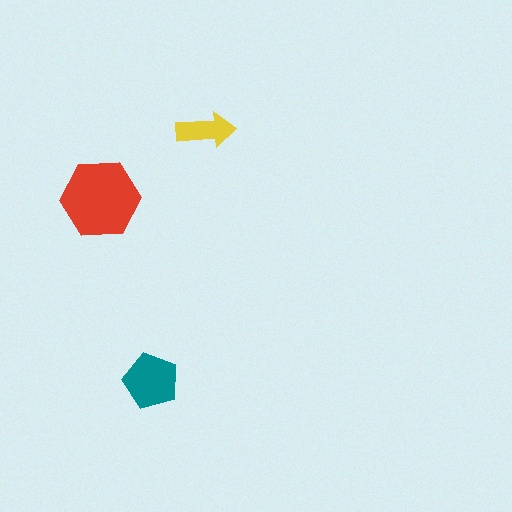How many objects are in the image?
There are 3 objects in the image.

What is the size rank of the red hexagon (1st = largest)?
1st.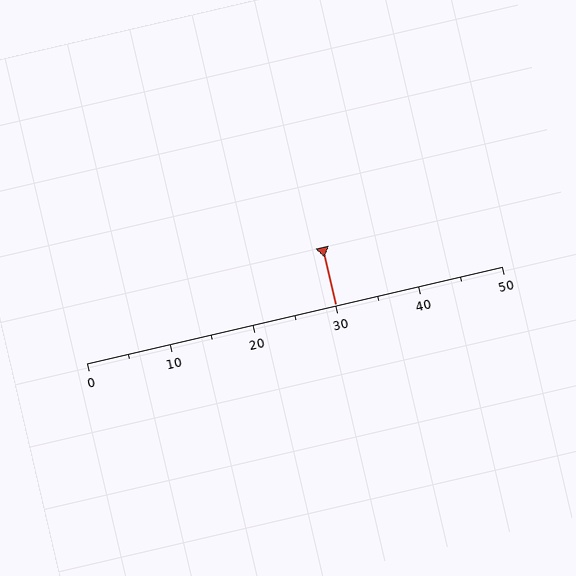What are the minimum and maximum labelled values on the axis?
The axis runs from 0 to 50.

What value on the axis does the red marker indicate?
The marker indicates approximately 30.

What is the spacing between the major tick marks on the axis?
The major ticks are spaced 10 apart.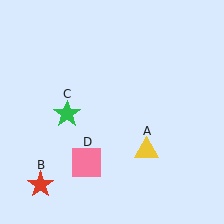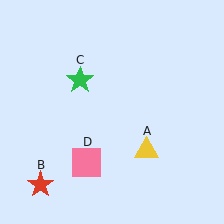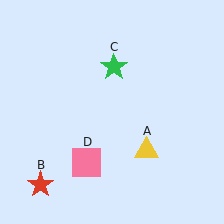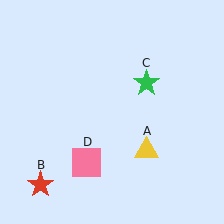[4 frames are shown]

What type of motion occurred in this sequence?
The green star (object C) rotated clockwise around the center of the scene.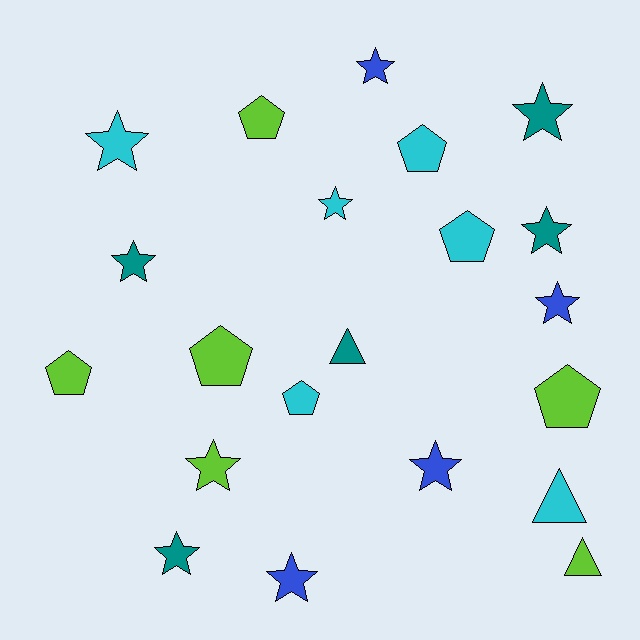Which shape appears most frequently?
Star, with 11 objects.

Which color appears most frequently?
Lime, with 6 objects.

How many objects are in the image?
There are 21 objects.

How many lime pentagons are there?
There are 4 lime pentagons.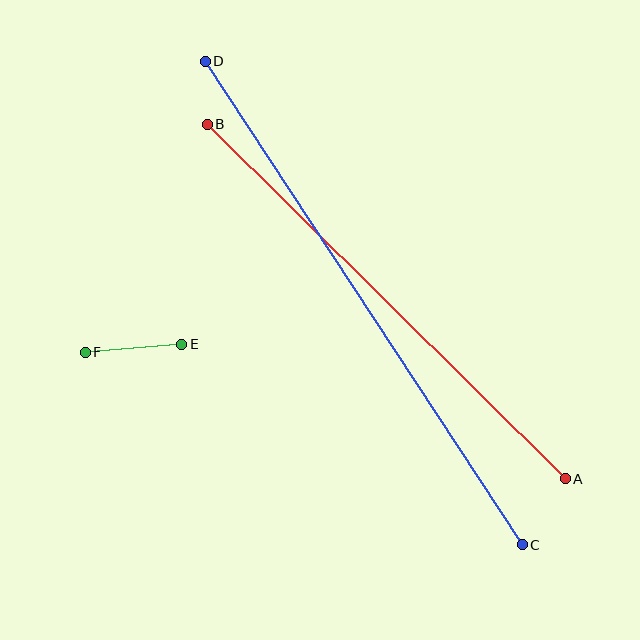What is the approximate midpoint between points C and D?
The midpoint is at approximately (364, 303) pixels.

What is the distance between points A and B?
The distance is approximately 504 pixels.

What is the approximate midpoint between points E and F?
The midpoint is at approximately (134, 348) pixels.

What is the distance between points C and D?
The distance is approximately 578 pixels.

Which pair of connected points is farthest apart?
Points C and D are farthest apart.